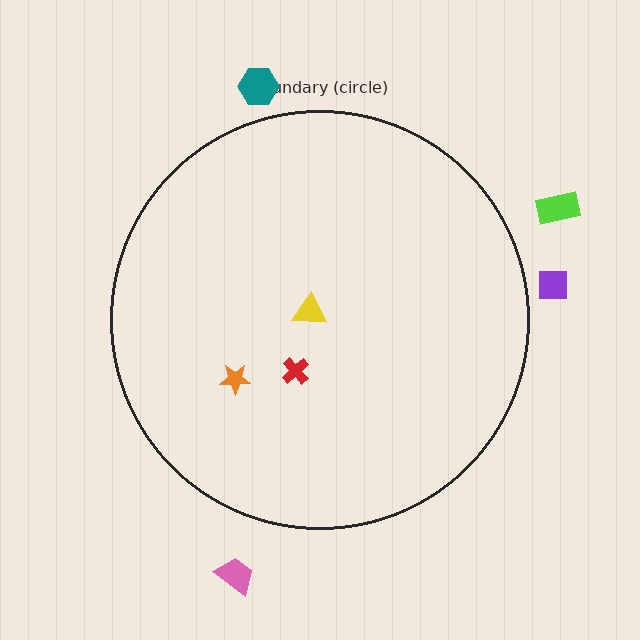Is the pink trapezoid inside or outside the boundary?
Outside.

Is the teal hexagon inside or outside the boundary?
Outside.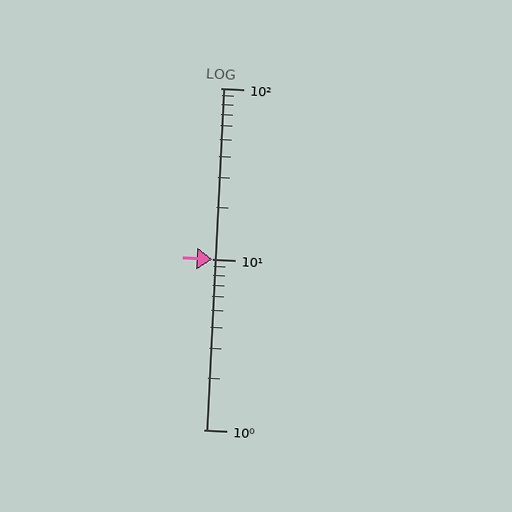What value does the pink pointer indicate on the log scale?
The pointer indicates approximately 10.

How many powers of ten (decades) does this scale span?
The scale spans 2 decades, from 1 to 100.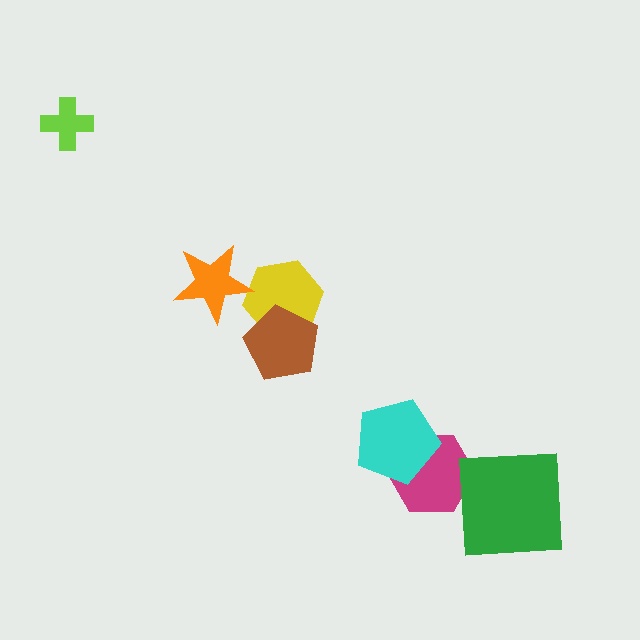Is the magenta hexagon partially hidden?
Yes, it is partially covered by another shape.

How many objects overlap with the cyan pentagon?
1 object overlaps with the cyan pentagon.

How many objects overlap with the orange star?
1 object overlaps with the orange star.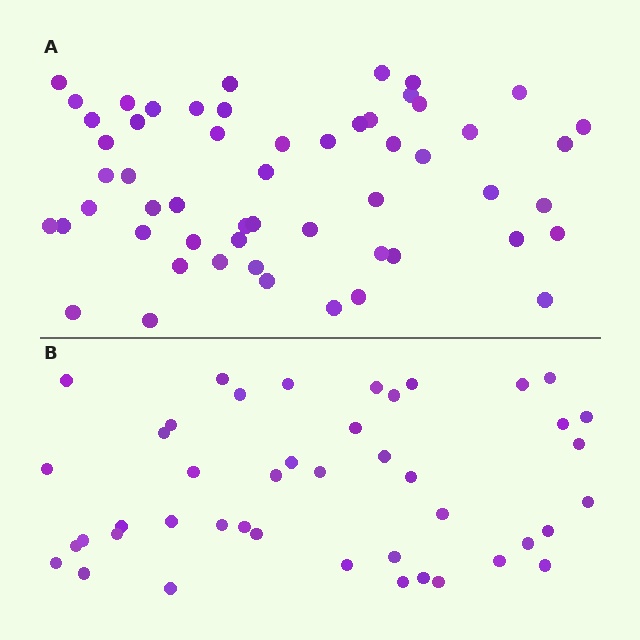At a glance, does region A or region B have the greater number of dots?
Region A (the top region) has more dots.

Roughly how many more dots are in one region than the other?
Region A has roughly 12 or so more dots than region B.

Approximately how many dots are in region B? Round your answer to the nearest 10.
About 40 dots. (The exact count is 44, which rounds to 40.)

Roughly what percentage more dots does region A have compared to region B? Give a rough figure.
About 25% more.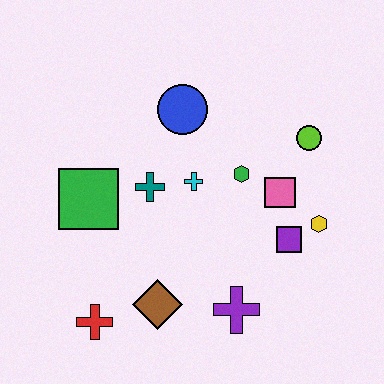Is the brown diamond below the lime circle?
Yes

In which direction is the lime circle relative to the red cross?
The lime circle is to the right of the red cross.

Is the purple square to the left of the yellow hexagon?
Yes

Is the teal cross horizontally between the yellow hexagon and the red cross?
Yes